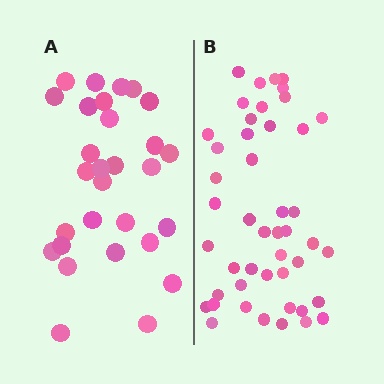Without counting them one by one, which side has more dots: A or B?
Region B (the right region) has more dots.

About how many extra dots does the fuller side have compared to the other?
Region B has approximately 15 more dots than region A.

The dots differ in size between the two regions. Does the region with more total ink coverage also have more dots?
No. Region A has more total ink coverage because its dots are larger, but region B actually contains more individual dots. Total area can be misleading — the number of items is what matters here.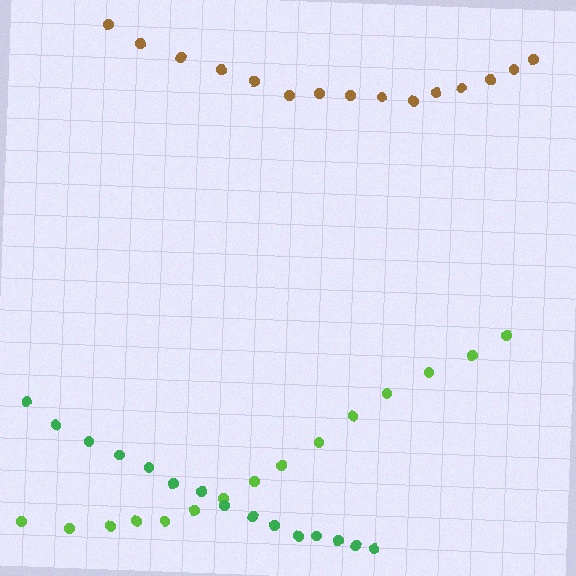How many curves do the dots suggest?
There are 3 distinct paths.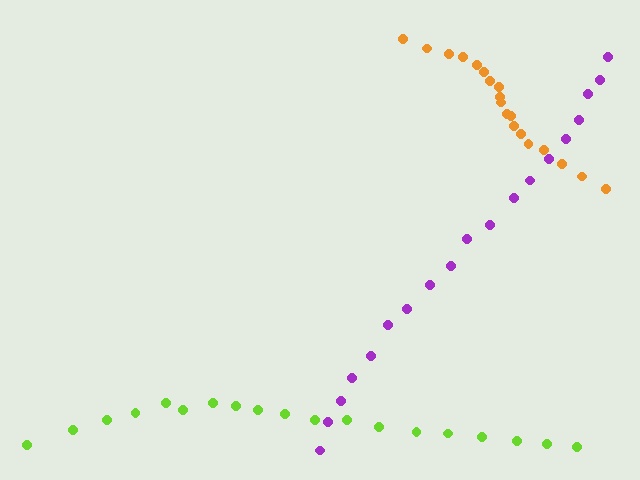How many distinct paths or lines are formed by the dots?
There are 3 distinct paths.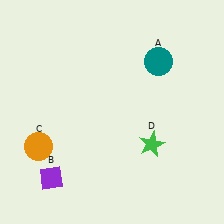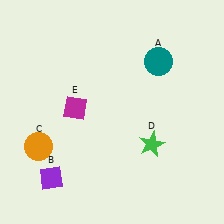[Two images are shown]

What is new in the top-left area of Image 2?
A magenta diamond (E) was added in the top-left area of Image 2.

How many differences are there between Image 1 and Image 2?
There is 1 difference between the two images.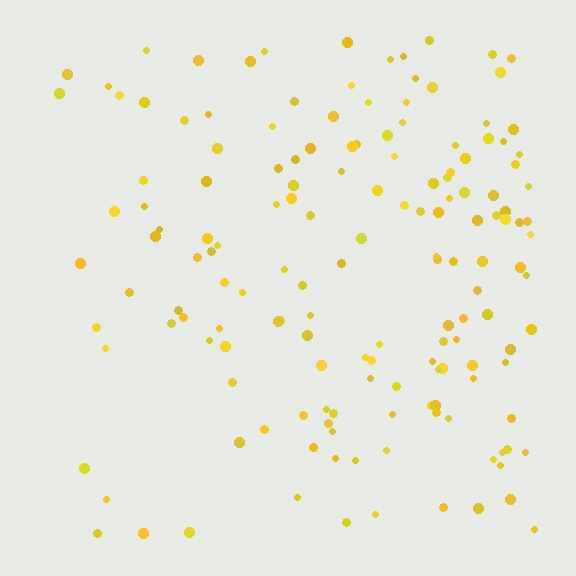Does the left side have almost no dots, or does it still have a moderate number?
Still a moderate number, just noticeably fewer than the right.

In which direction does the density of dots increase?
From left to right, with the right side densest.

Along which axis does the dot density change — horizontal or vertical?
Horizontal.